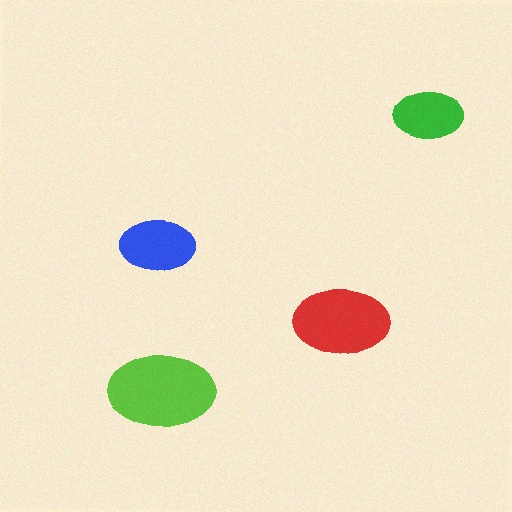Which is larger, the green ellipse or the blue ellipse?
The blue one.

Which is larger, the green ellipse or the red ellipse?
The red one.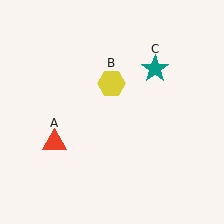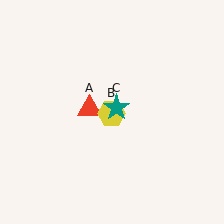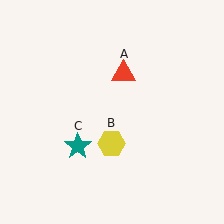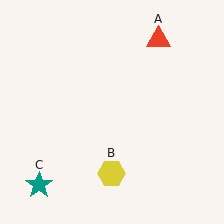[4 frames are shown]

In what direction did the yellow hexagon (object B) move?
The yellow hexagon (object B) moved down.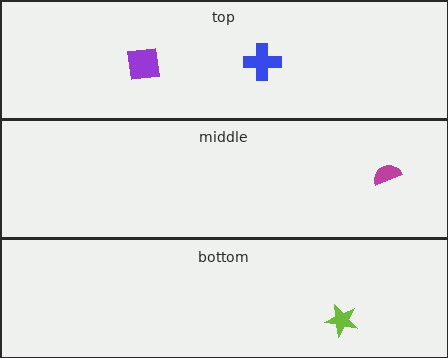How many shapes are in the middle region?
1.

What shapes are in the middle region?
The magenta semicircle.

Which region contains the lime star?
The bottom region.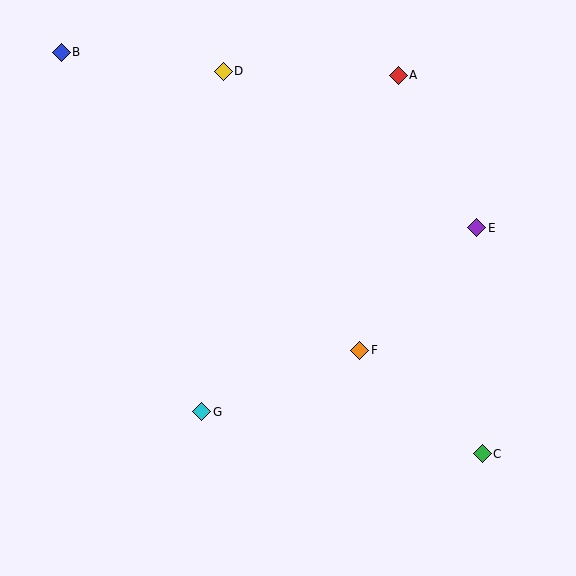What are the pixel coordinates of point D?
Point D is at (223, 71).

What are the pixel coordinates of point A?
Point A is at (398, 75).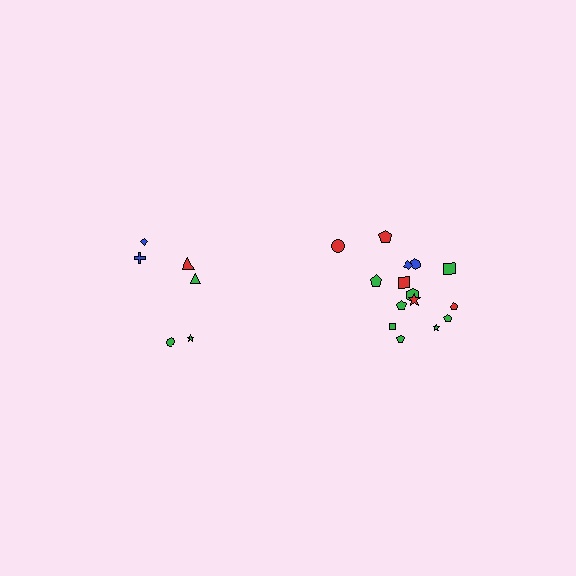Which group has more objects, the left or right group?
The right group.